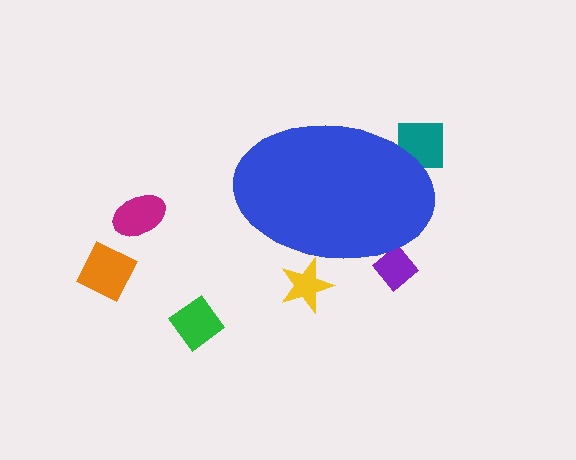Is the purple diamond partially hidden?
Yes, the purple diamond is partially hidden behind the blue ellipse.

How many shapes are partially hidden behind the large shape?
3 shapes are partially hidden.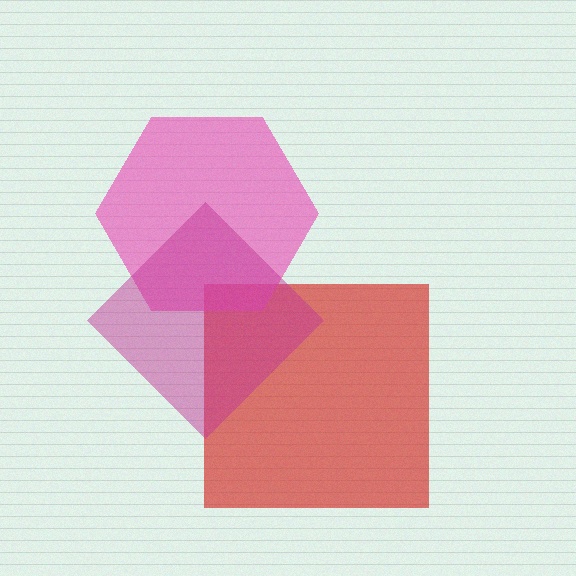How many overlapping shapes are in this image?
There are 3 overlapping shapes in the image.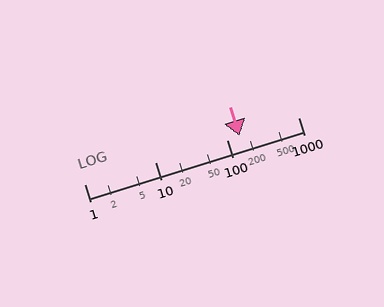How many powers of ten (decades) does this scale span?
The scale spans 3 decades, from 1 to 1000.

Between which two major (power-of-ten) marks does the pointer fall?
The pointer is between 100 and 1000.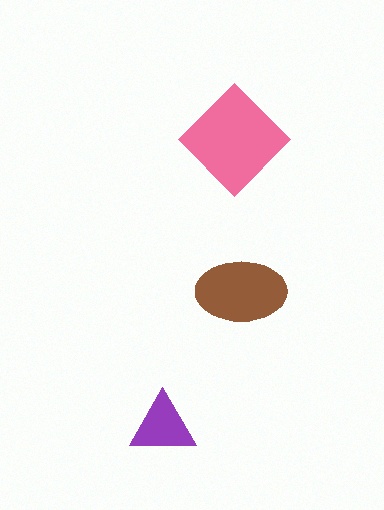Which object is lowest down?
The purple triangle is bottommost.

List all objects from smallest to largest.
The purple triangle, the brown ellipse, the pink diamond.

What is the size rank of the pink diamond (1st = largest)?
1st.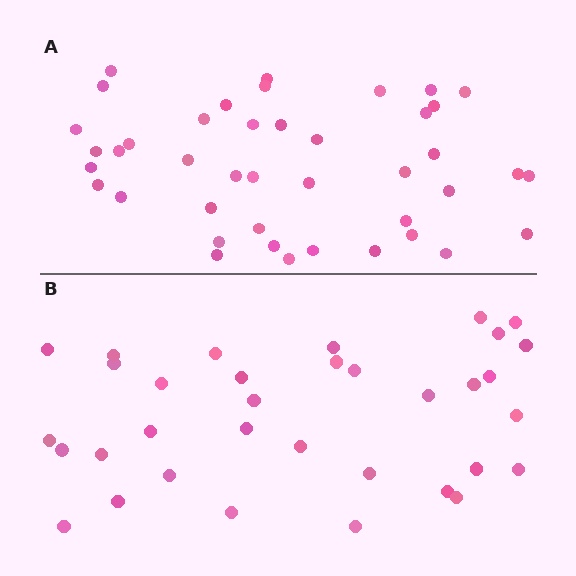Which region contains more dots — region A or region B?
Region A (the top region) has more dots.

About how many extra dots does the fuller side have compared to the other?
Region A has roughly 8 or so more dots than region B.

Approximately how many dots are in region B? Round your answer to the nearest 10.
About 30 dots. (The exact count is 34, which rounds to 30.)